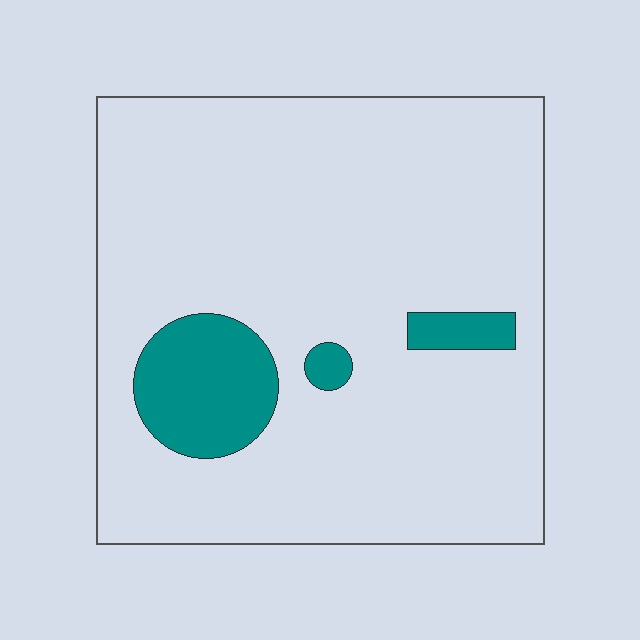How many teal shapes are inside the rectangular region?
3.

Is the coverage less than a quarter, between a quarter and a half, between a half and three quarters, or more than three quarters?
Less than a quarter.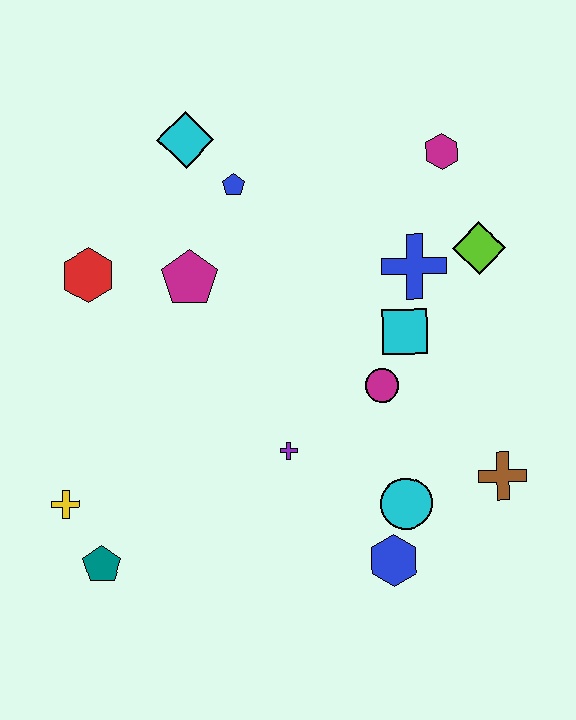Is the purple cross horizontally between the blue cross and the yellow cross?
Yes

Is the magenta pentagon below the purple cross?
No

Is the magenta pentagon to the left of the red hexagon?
No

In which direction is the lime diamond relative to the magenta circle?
The lime diamond is above the magenta circle.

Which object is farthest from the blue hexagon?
The cyan diamond is farthest from the blue hexagon.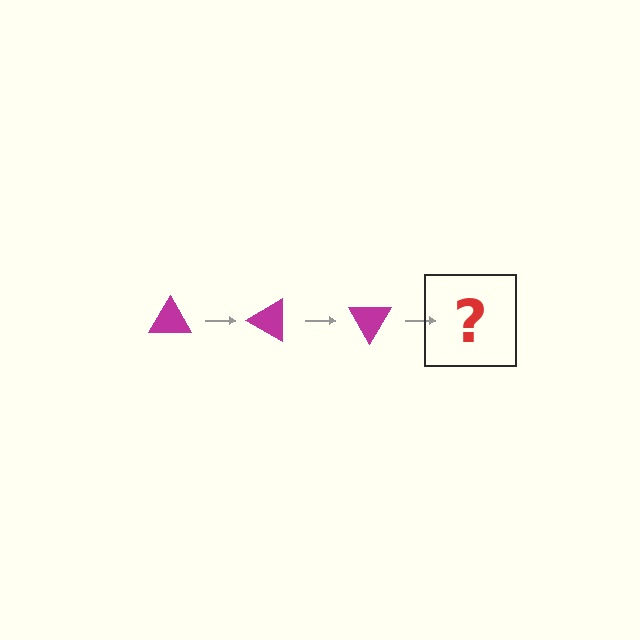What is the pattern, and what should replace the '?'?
The pattern is that the triangle rotates 30 degrees each step. The '?' should be a magenta triangle rotated 90 degrees.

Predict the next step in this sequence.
The next step is a magenta triangle rotated 90 degrees.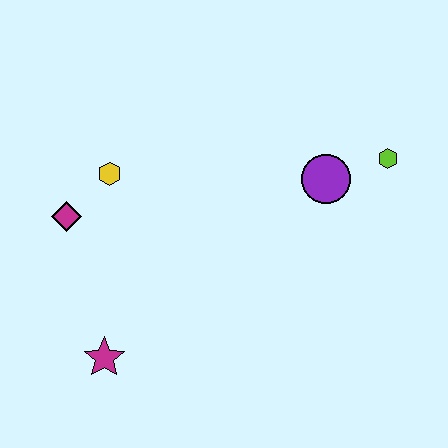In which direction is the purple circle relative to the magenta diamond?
The purple circle is to the right of the magenta diamond.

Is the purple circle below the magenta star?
No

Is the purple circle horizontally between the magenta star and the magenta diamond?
No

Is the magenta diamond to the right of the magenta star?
No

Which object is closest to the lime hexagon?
The purple circle is closest to the lime hexagon.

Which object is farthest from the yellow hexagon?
The lime hexagon is farthest from the yellow hexagon.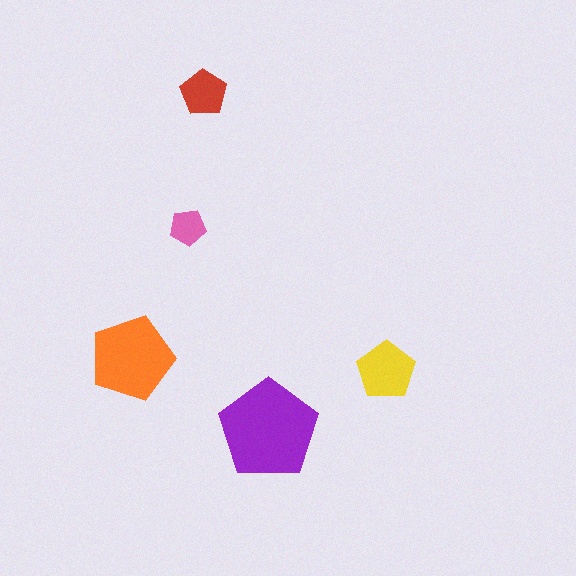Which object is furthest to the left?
The orange pentagon is leftmost.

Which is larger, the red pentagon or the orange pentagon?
The orange one.